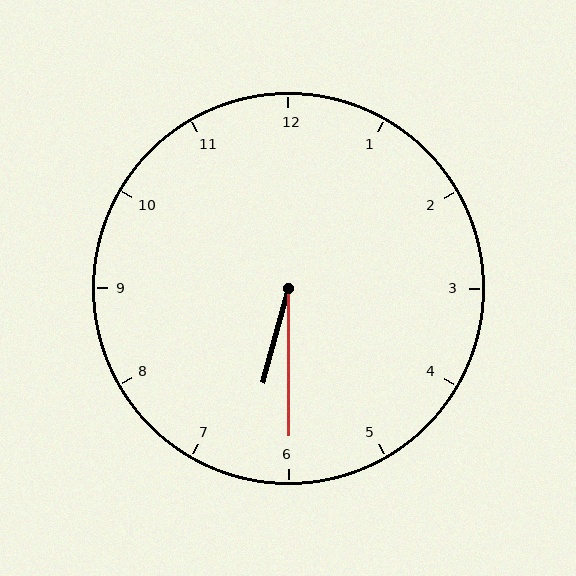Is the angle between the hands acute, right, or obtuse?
It is acute.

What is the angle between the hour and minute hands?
Approximately 15 degrees.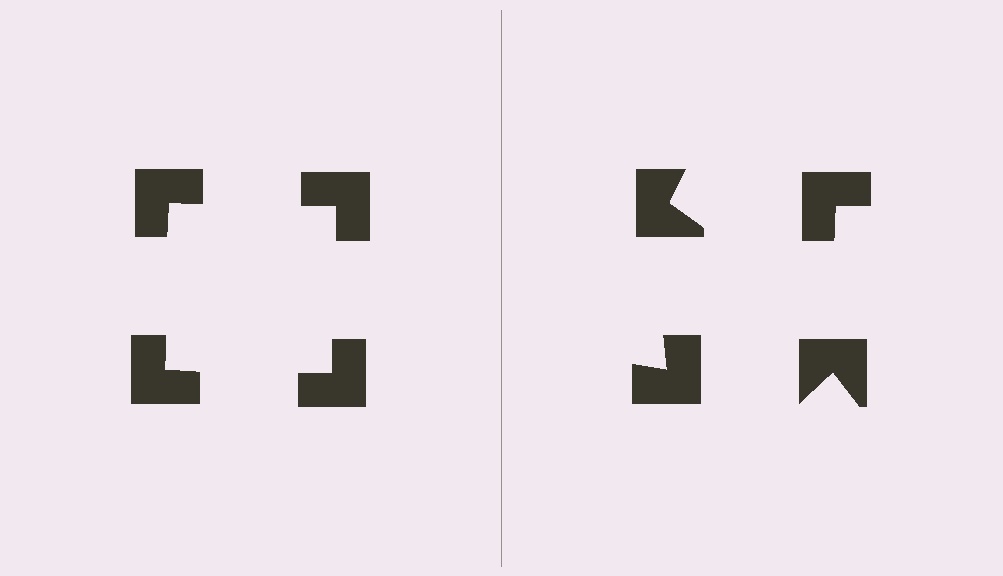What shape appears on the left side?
An illusory square.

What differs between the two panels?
The notched squares are positioned identically on both sides; only the wedge orientations differ. On the left they align to a square; on the right they are misaligned.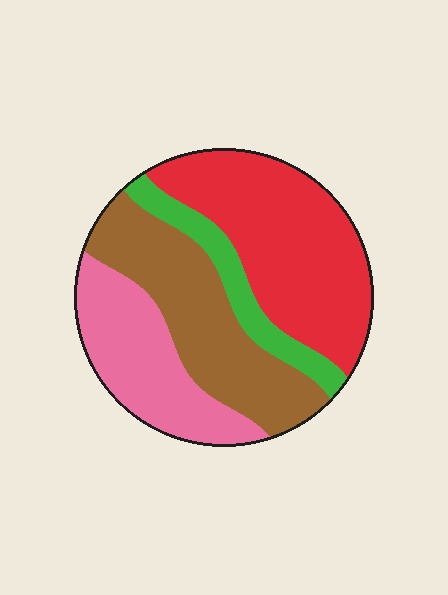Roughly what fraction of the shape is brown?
Brown takes up between a quarter and a half of the shape.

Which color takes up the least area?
Green, at roughly 10%.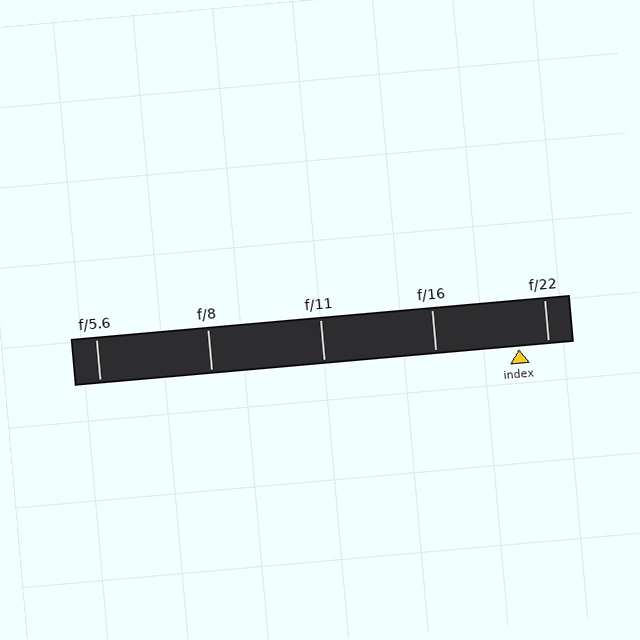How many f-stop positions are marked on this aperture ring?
There are 5 f-stop positions marked.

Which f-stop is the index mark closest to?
The index mark is closest to f/22.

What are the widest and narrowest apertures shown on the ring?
The widest aperture shown is f/5.6 and the narrowest is f/22.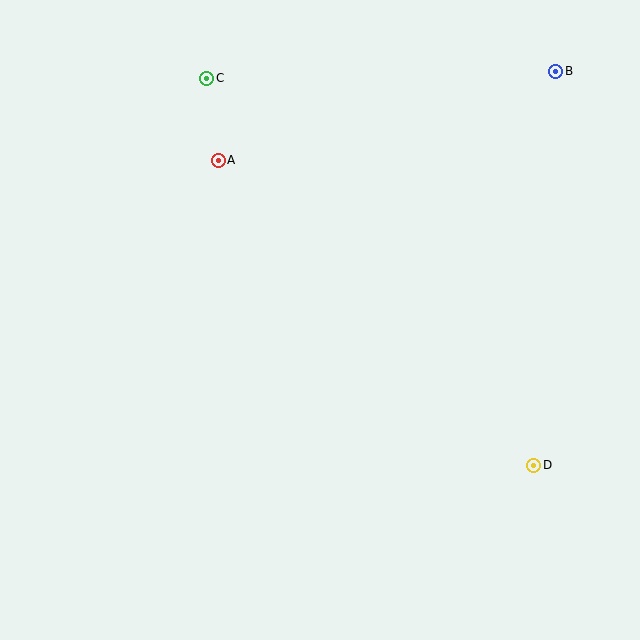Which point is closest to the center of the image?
Point A at (218, 160) is closest to the center.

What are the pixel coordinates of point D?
Point D is at (534, 465).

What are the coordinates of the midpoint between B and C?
The midpoint between B and C is at (381, 75).